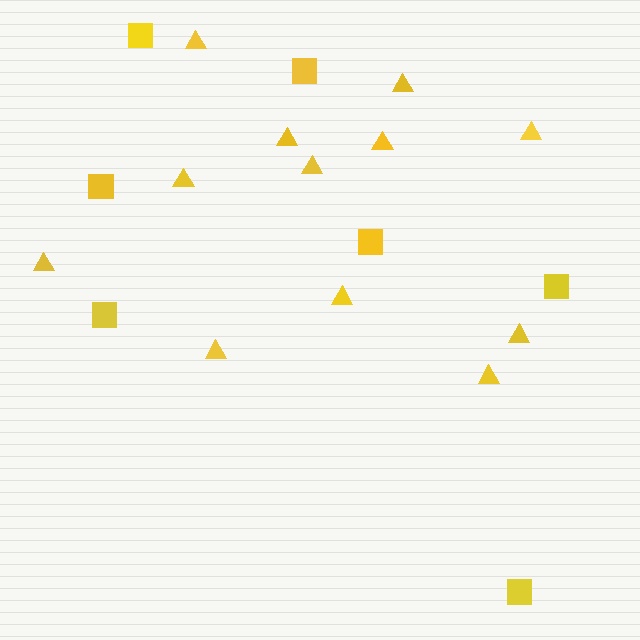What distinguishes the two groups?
There are 2 groups: one group of squares (7) and one group of triangles (12).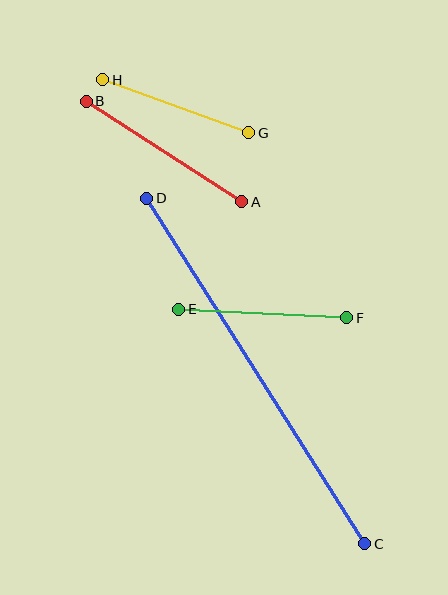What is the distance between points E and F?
The distance is approximately 168 pixels.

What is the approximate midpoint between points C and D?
The midpoint is at approximately (256, 371) pixels.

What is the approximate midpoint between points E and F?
The midpoint is at approximately (263, 313) pixels.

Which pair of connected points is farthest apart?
Points C and D are farthest apart.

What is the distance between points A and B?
The distance is approximately 185 pixels.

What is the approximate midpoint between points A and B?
The midpoint is at approximately (164, 152) pixels.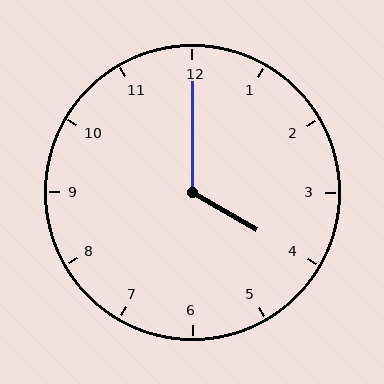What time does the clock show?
4:00.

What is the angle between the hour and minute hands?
Approximately 120 degrees.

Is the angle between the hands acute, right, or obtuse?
It is obtuse.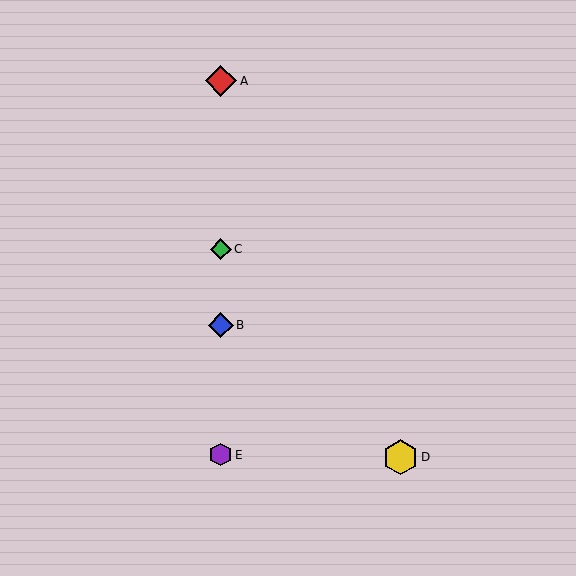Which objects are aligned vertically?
Objects A, B, C, E are aligned vertically.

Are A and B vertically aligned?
Yes, both are at x≈221.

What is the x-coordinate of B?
Object B is at x≈221.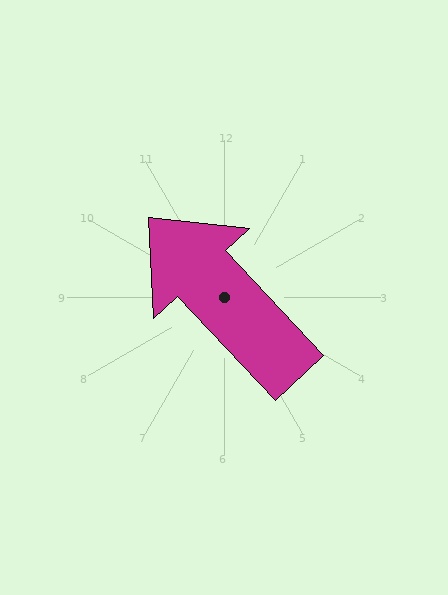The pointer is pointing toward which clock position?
Roughly 11 o'clock.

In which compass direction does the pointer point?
Northwest.